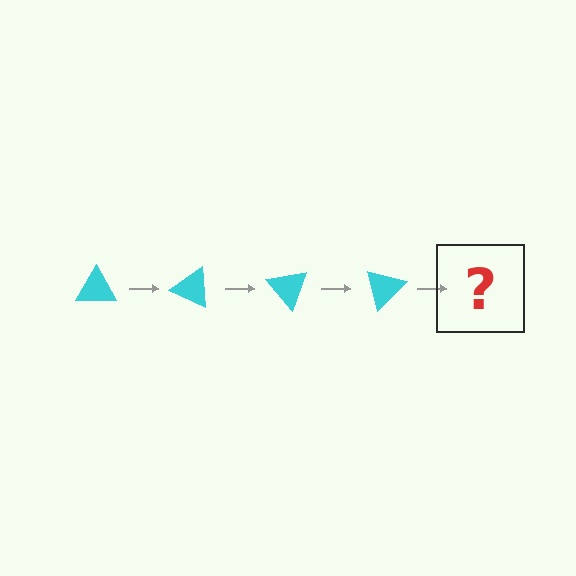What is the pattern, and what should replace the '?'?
The pattern is that the triangle rotates 25 degrees each step. The '?' should be a cyan triangle rotated 100 degrees.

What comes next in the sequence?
The next element should be a cyan triangle rotated 100 degrees.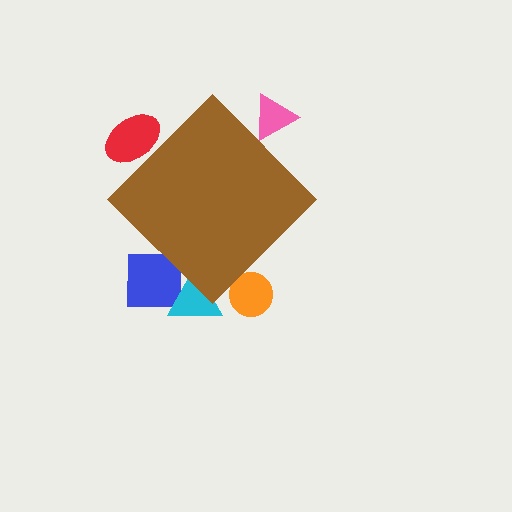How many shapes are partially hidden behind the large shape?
5 shapes are partially hidden.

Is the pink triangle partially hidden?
Yes, the pink triangle is partially hidden behind the brown diamond.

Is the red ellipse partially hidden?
Yes, the red ellipse is partially hidden behind the brown diamond.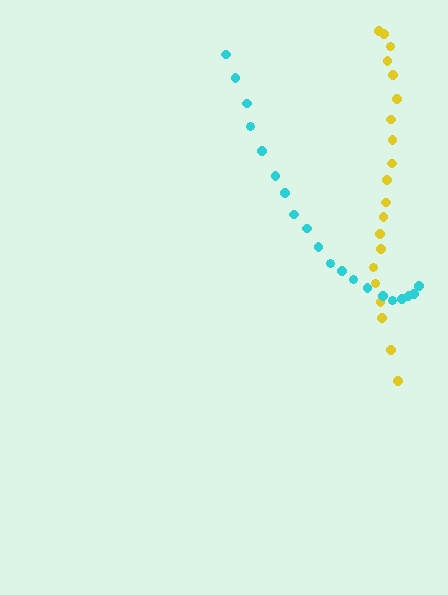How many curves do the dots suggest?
There are 2 distinct paths.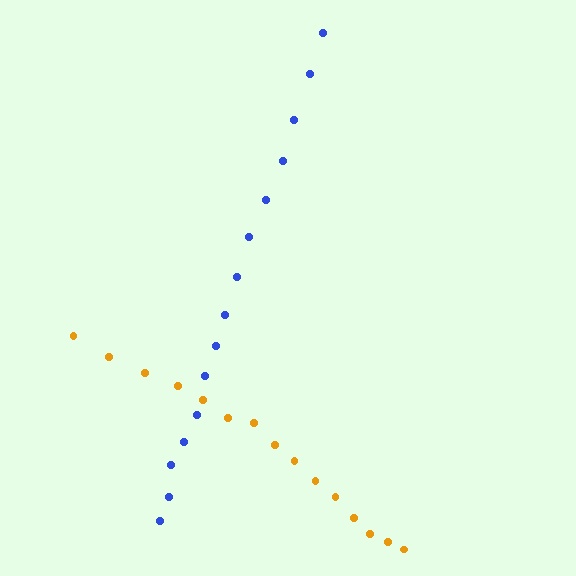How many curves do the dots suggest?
There are 2 distinct paths.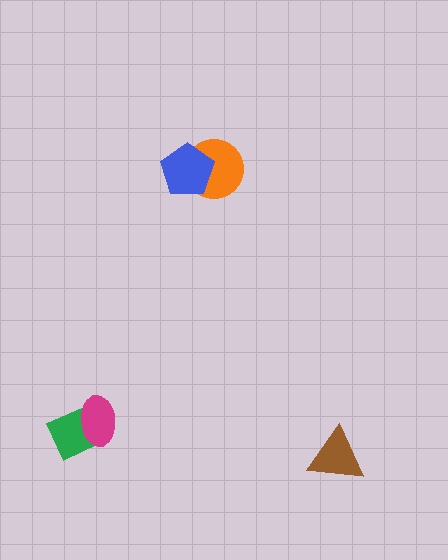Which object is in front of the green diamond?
The magenta ellipse is in front of the green diamond.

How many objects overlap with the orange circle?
1 object overlaps with the orange circle.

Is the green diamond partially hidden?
Yes, it is partially covered by another shape.